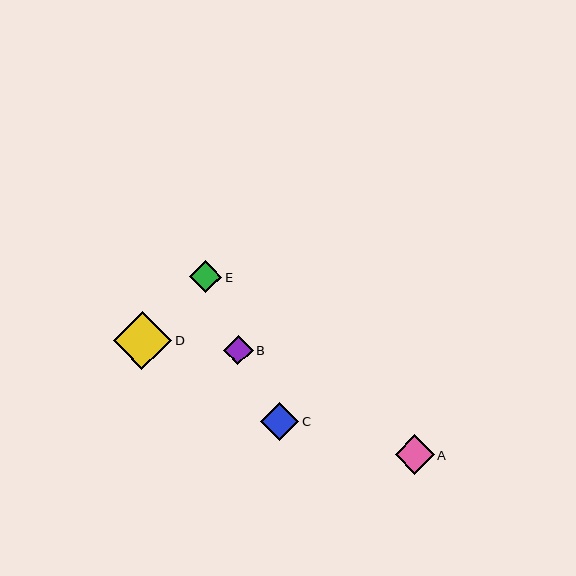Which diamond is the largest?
Diamond D is the largest with a size of approximately 58 pixels.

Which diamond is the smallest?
Diamond B is the smallest with a size of approximately 29 pixels.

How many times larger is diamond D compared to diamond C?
Diamond D is approximately 1.5 times the size of diamond C.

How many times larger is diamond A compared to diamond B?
Diamond A is approximately 1.3 times the size of diamond B.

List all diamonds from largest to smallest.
From largest to smallest: D, A, C, E, B.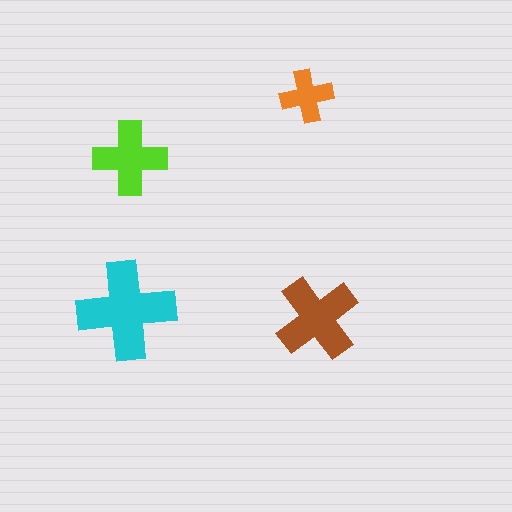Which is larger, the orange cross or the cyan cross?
The cyan one.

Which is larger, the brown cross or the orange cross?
The brown one.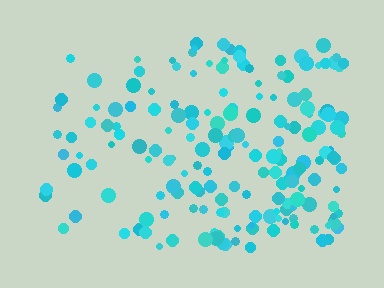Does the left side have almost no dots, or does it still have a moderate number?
Still a moderate number, just noticeably fewer than the right.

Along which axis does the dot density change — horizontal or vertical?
Horizontal.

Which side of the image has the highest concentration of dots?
The right.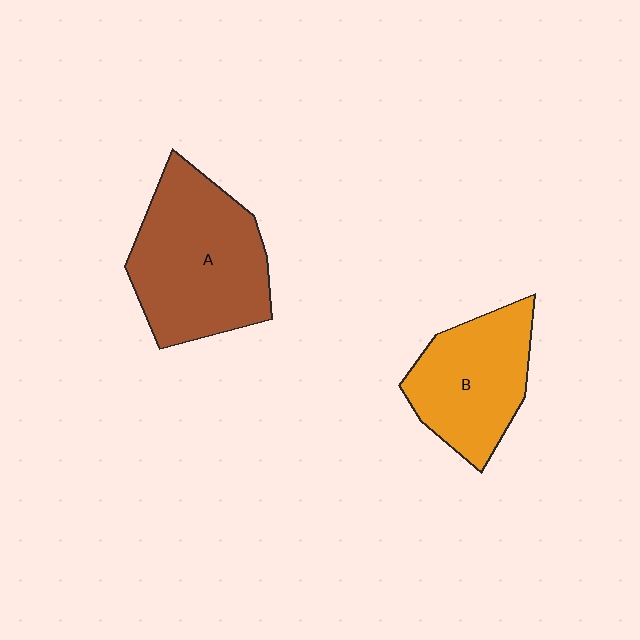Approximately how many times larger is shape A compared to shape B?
Approximately 1.4 times.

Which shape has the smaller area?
Shape B (orange).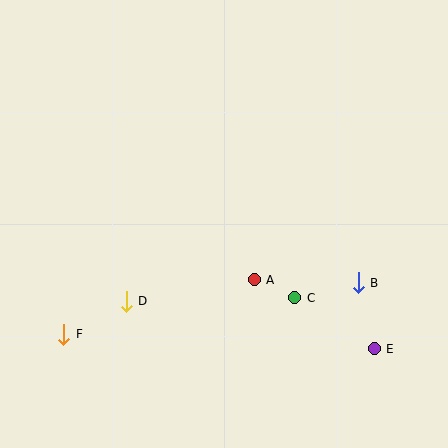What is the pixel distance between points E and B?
The distance between E and B is 68 pixels.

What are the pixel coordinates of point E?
Point E is at (374, 349).